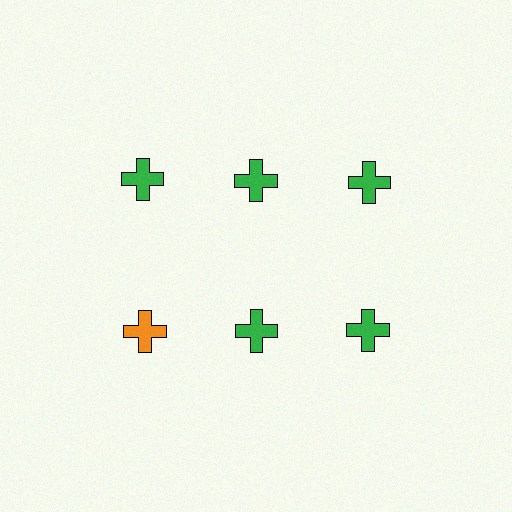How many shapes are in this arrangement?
There are 6 shapes arranged in a grid pattern.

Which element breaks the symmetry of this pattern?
The orange cross in the second row, leftmost column breaks the symmetry. All other shapes are green crosses.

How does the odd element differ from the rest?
It has a different color: orange instead of green.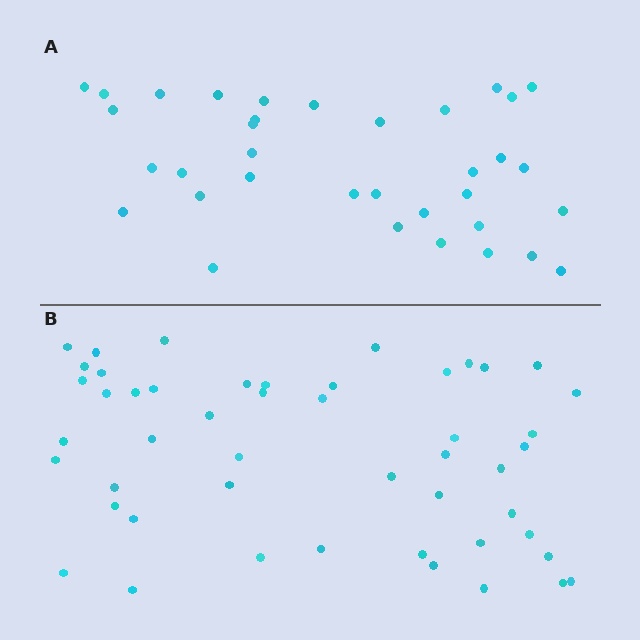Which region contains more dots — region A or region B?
Region B (the bottom region) has more dots.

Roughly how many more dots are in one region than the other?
Region B has approximately 15 more dots than region A.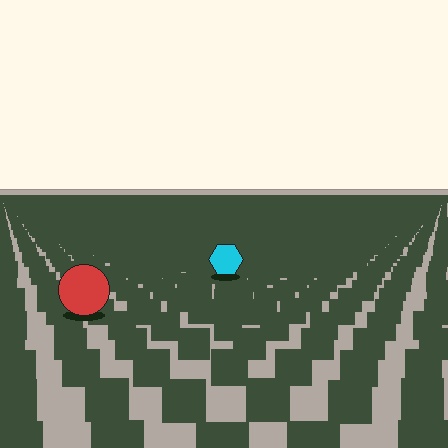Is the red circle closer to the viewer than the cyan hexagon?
Yes. The red circle is closer — you can tell from the texture gradient: the ground texture is coarser near it.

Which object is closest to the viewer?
The red circle is closest. The texture marks near it are larger and more spread out.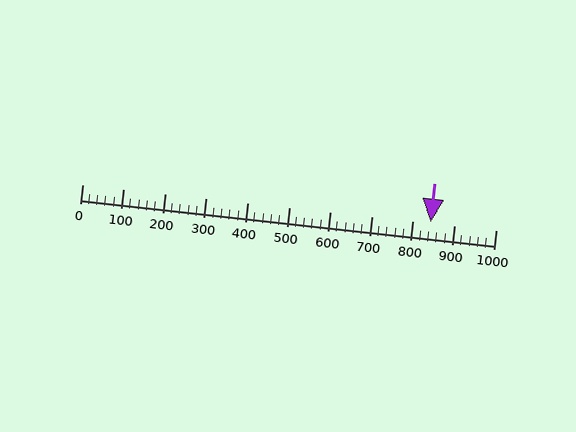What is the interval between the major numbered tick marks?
The major tick marks are spaced 100 units apart.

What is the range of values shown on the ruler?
The ruler shows values from 0 to 1000.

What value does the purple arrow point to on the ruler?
The purple arrow points to approximately 844.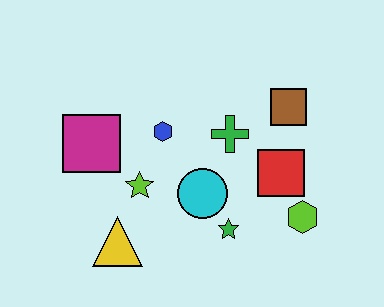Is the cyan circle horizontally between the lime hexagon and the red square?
No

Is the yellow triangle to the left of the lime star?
Yes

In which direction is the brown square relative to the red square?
The brown square is above the red square.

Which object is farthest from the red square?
The magenta square is farthest from the red square.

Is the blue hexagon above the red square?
Yes